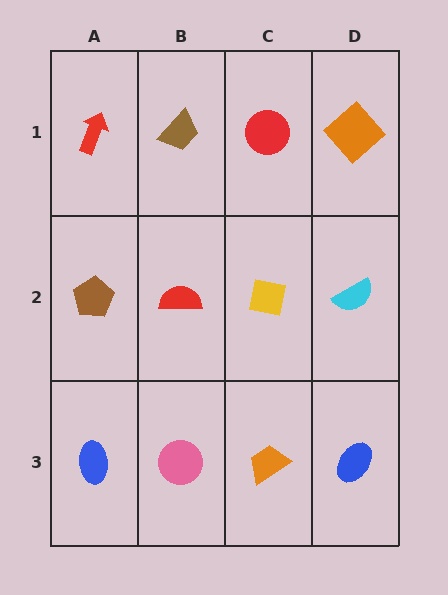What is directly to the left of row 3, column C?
A pink circle.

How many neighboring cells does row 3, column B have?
3.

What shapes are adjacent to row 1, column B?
A red semicircle (row 2, column B), a red arrow (row 1, column A), a red circle (row 1, column C).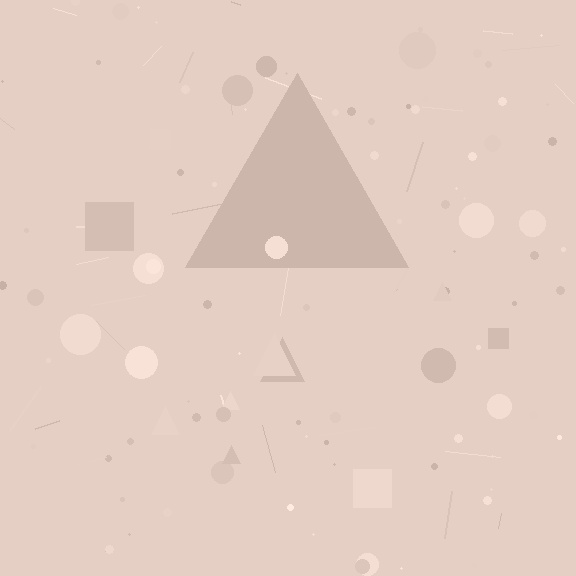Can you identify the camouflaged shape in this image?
The camouflaged shape is a triangle.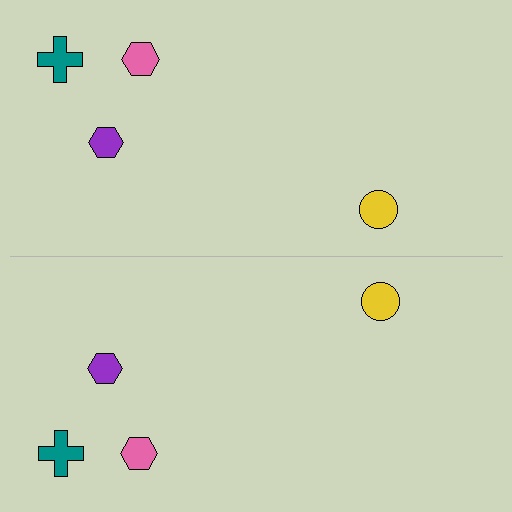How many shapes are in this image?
There are 8 shapes in this image.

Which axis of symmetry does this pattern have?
The pattern has a horizontal axis of symmetry running through the center of the image.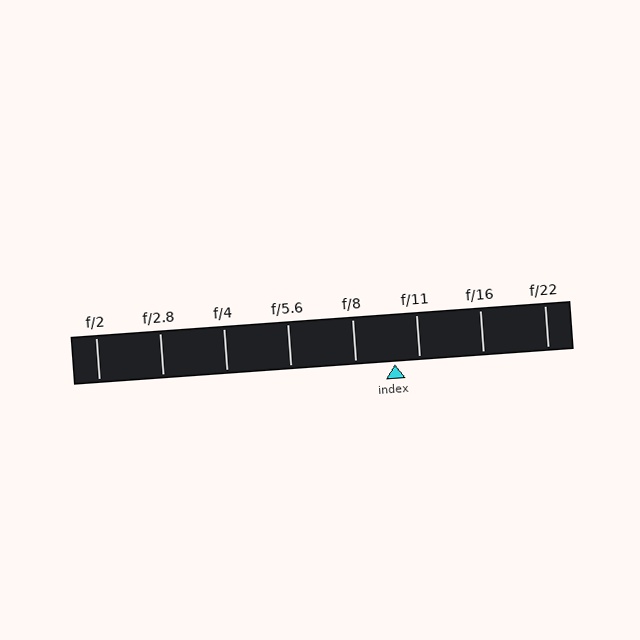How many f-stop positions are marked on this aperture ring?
There are 8 f-stop positions marked.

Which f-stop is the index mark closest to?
The index mark is closest to f/11.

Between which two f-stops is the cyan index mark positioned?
The index mark is between f/8 and f/11.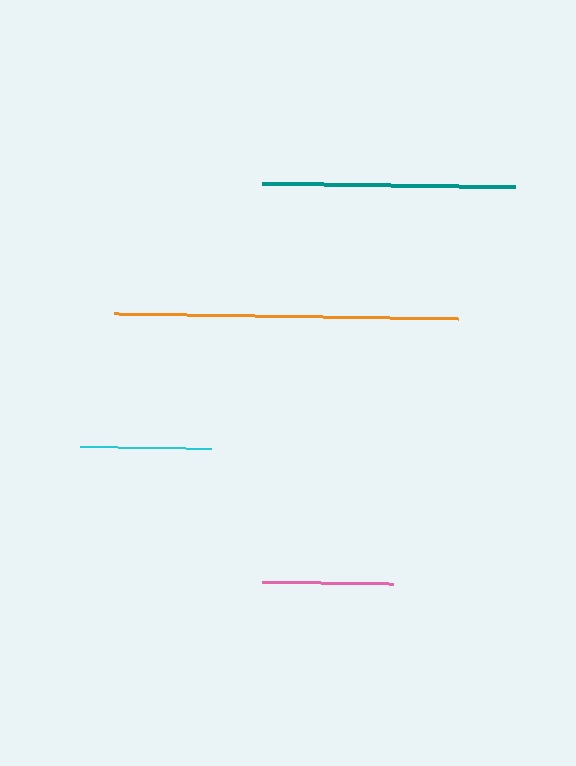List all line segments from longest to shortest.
From longest to shortest: orange, teal, cyan, pink.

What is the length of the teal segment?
The teal segment is approximately 253 pixels long.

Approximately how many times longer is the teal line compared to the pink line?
The teal line is approximately 1.9 times the length of the pink line.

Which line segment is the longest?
The orange line is the longest at approximately 345 pixels.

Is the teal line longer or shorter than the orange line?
The orange line is longer than the teal line.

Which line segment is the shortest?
The pink line is the shortest at approximately 131 pixels.